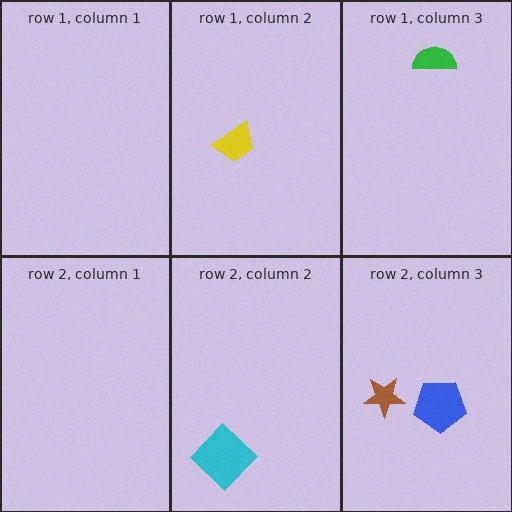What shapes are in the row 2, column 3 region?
The brown star, the blue pentagon.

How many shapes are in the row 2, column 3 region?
2.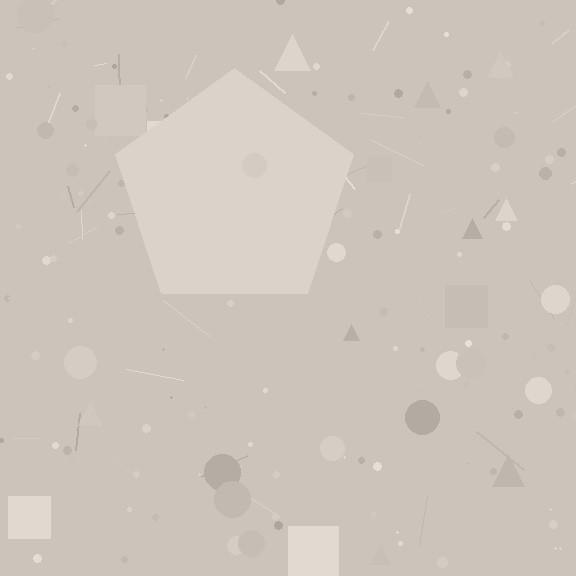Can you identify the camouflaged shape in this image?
The camouflaged shape is a pentagon.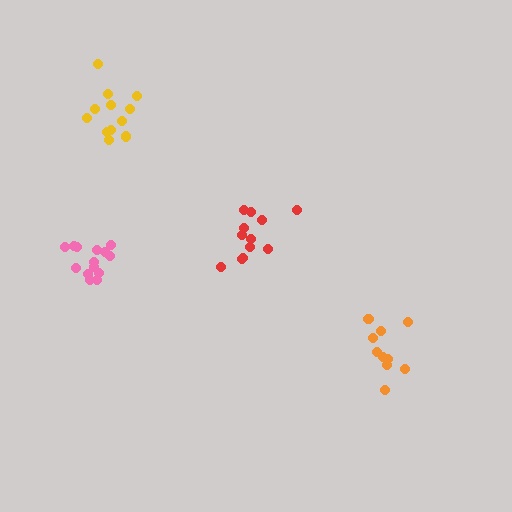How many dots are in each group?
Group 1: 12 dots, Group 2: 12 dots, Group 3: 10 dots, Group 4: 14 dots (48 total).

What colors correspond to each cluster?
The clusters are colored: yellow, red, orange, pink.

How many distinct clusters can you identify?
There are 4 distinct clusters.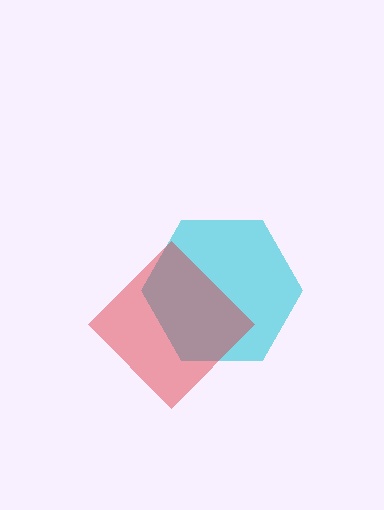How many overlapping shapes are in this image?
There are 2 overlapping shapes in the image.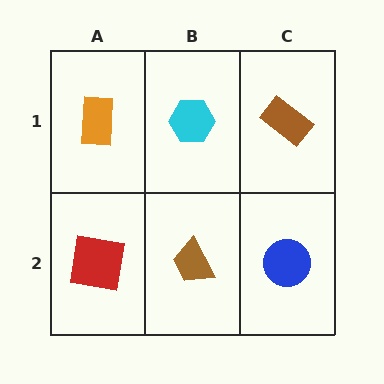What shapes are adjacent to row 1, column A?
A red square (row 2, column A), a cyan hexagon (row 1, column B).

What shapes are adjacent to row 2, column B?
A cyan hexagon (row 1, column B), a red square (row 2, column A), a blue circle (row 2, column C).